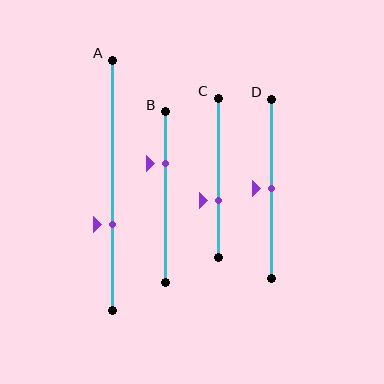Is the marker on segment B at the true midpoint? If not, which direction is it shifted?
No, the marker on segment B is shifted upward by about 20% of the segment length.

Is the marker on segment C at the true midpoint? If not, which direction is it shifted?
No, the marker on segment C is shifted downward by about 14% of the segment length.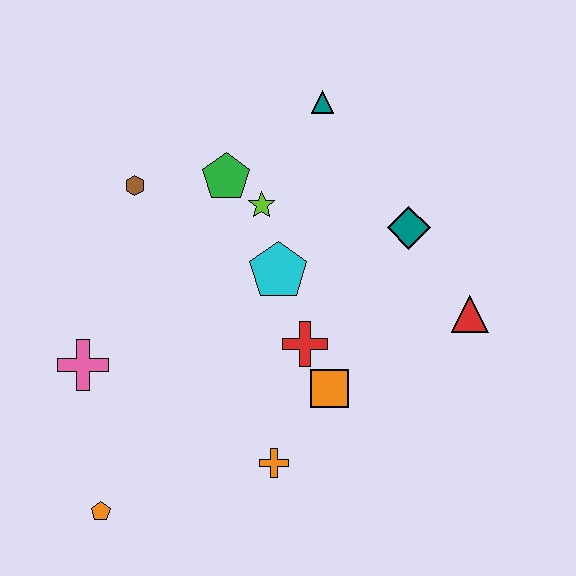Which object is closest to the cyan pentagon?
The lime star is closest to the cyan pentagon.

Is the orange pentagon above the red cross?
No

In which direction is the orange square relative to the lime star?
The orange square is below the lime star.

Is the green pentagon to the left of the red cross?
Yes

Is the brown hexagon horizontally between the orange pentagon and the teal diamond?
Yes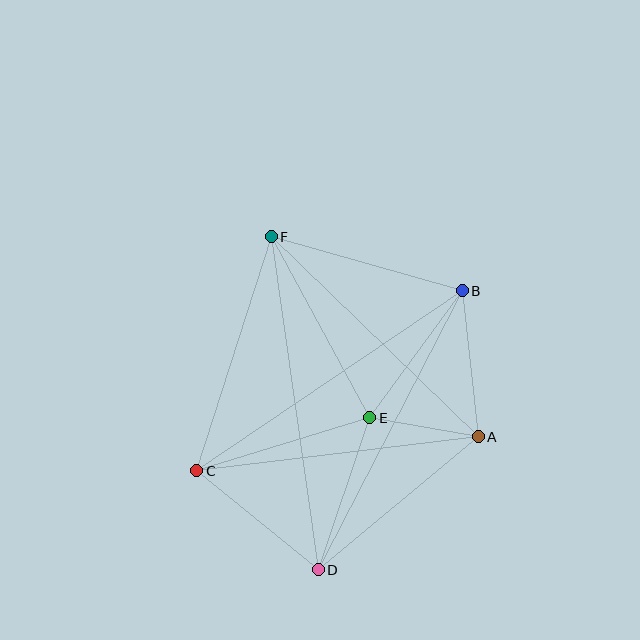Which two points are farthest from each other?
Points D and F are farthest from each other.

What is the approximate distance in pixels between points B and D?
The distance between B and D is approximately 314 pixels.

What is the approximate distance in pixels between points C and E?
The distance between C and E is approximately 181 pixels.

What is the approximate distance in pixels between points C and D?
The distance between C and D is approximately 157 pixels.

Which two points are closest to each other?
Points A and E are closest to each other.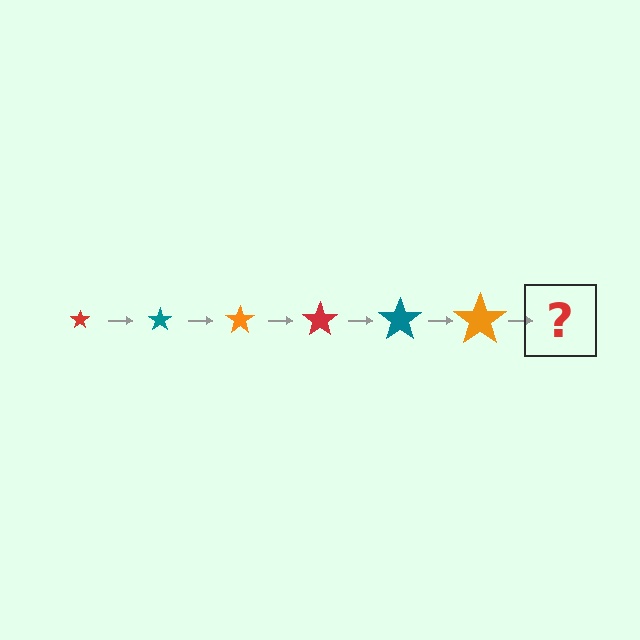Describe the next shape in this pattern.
It should be a red star, larger than the previous one.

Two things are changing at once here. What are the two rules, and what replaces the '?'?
The two rules are that the star grows larger each step and the color cycles through red, teal, and orange. The '?' should be a red star, larger than the previous one.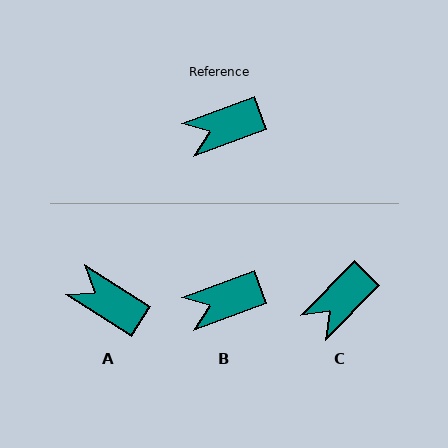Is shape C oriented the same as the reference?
No, it is off by about 25 degrees.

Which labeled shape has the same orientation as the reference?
B.